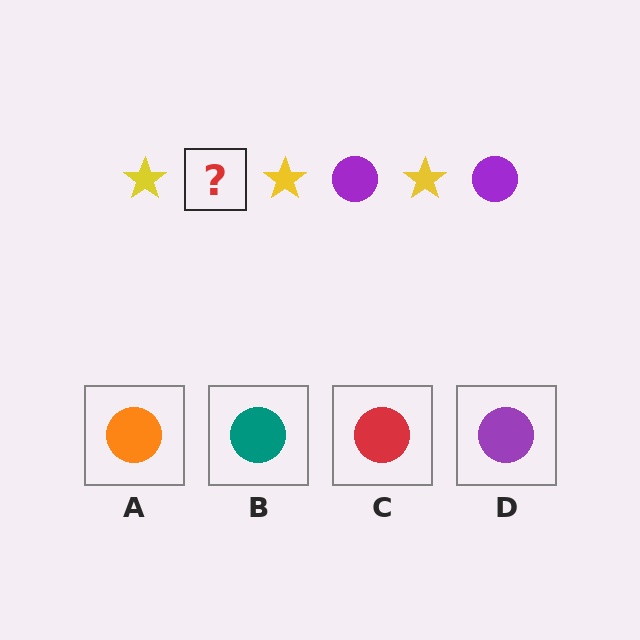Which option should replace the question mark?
Option D.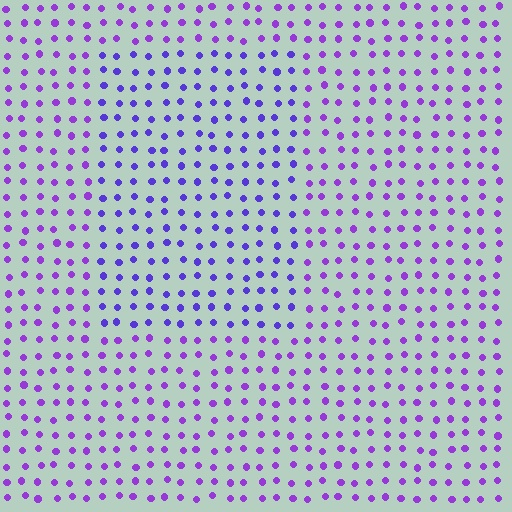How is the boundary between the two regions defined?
The boundary is defined purely by a slight shift in hue (about 24 degrees). Spacing, size, and orientation are identical on both sides.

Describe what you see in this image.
The image is filled with small purple elements in a uniform arrangement. A rectangle-shaped region is visible where the elements are tinted to a slightly different hue, forming a subtle color boundary.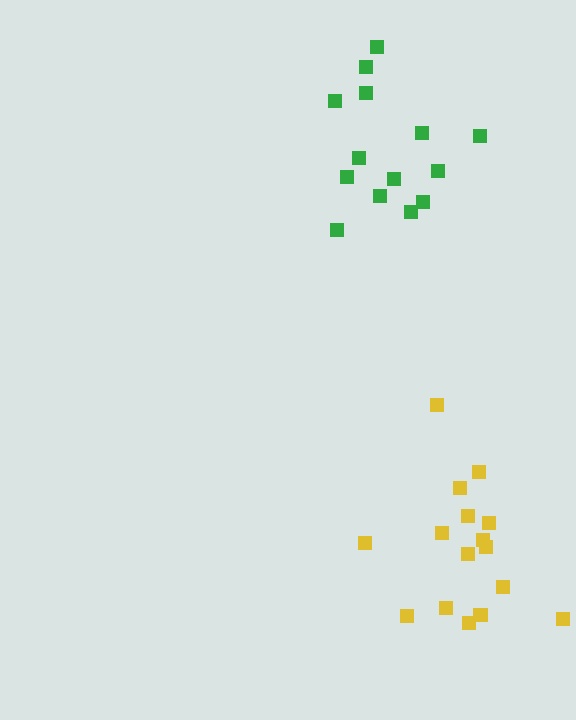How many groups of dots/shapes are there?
There are 2 groups.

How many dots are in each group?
Group 1: 16 dots, Group 2: 14 dots (30 total).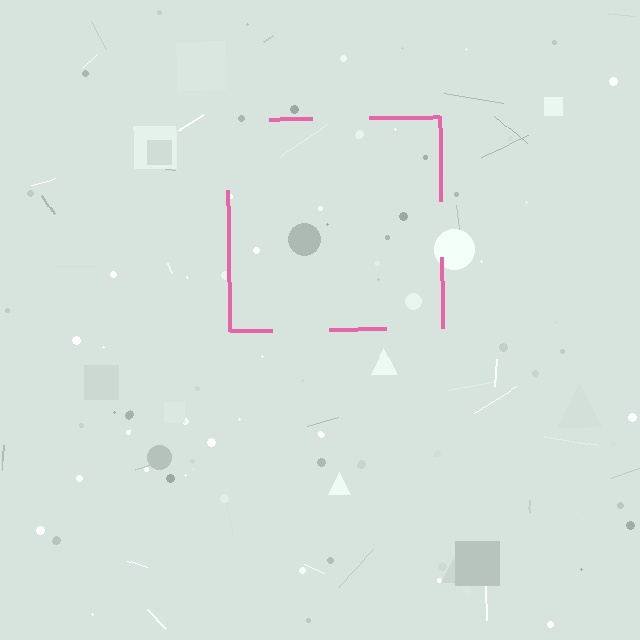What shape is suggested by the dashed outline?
The dashed outline suggests a square.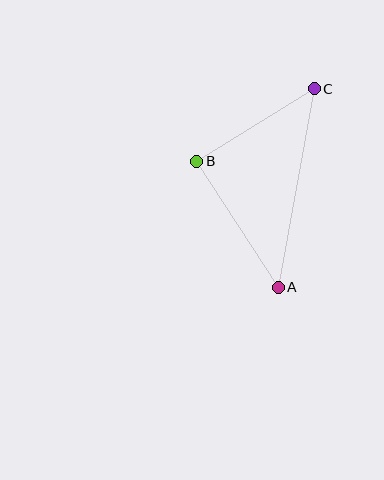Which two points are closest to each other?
Points B and C are closest to each other.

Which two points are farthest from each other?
Points A and C are farthest from each other.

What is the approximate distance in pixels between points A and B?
The distance between A and B is approximately 150 pixels.